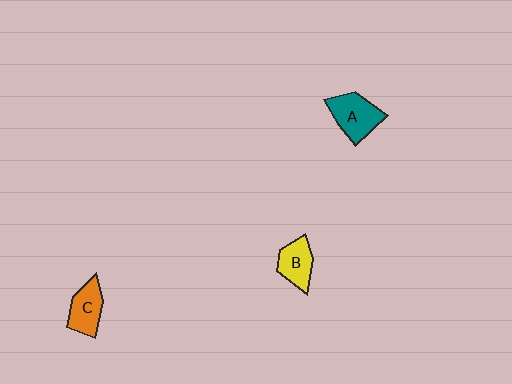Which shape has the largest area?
Shape A (teal).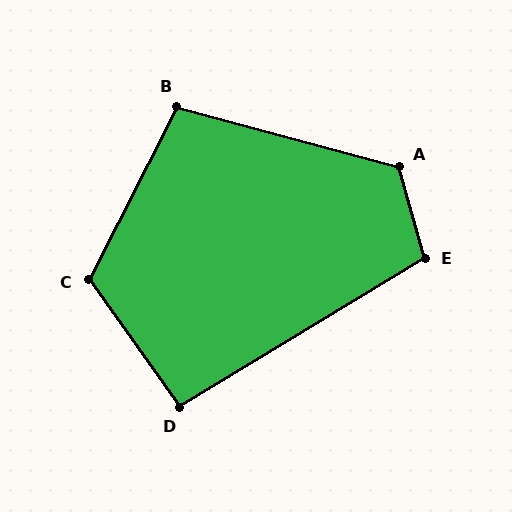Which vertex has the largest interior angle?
A, at approximately 121 degrees.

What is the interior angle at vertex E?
Approximately 106 degrees (obtuse).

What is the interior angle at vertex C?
Approximately 117 degrees (obtuse).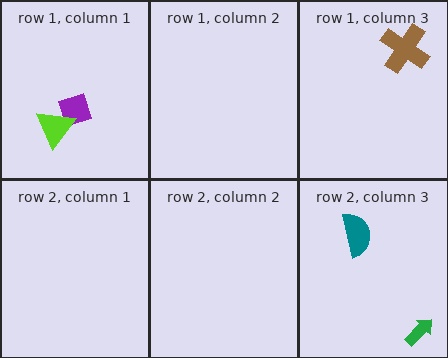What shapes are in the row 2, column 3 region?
The teal semicircle, the green arrow.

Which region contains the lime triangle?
The row 1, column 1 region.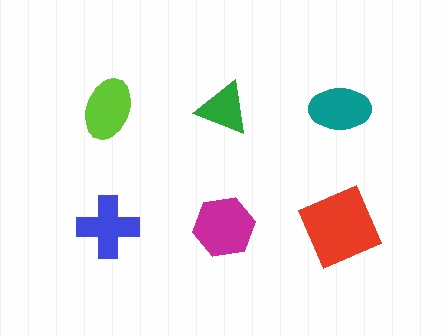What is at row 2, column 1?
A blue cross.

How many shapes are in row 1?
3 shapes.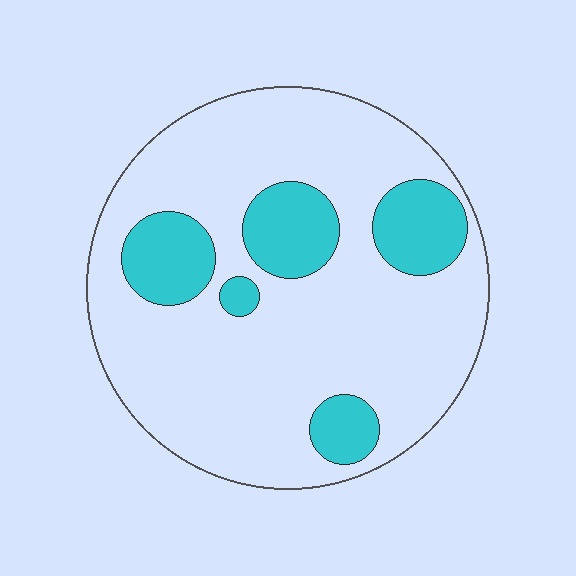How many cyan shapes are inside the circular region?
5.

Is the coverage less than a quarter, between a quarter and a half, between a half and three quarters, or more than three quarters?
Less than a quarter.